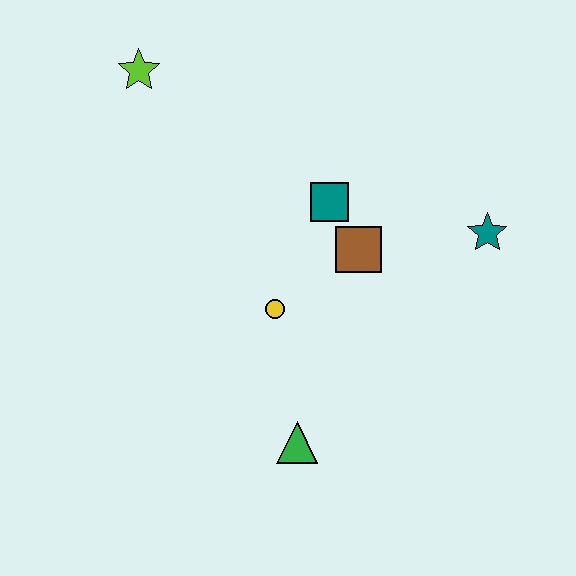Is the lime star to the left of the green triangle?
Yes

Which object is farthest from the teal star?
The lime star is farthest from the teal star.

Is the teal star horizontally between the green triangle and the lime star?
No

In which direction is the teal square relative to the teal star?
The teal square is to the left of the teal star.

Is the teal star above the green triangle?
Yes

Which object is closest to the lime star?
The teal square is closest to the lime star.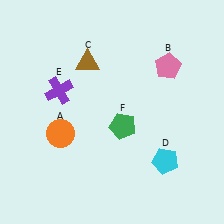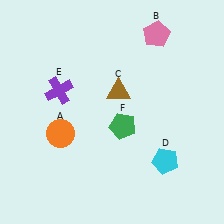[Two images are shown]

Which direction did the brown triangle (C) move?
The brown triangle (C) moved right.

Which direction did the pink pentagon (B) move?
The pink pentagon (B) moved up.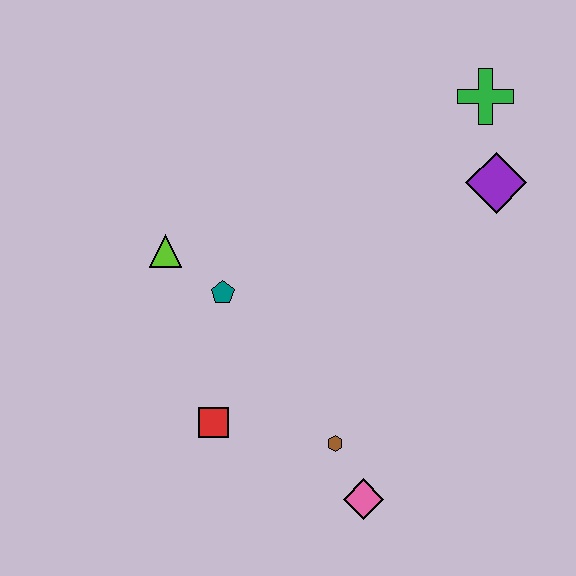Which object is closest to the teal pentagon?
The lime triangle is closest to the teal pentagon.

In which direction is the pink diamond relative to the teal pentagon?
The pink diamond is below the teal pentagon.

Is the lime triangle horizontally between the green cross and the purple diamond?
No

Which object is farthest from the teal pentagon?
The green cross is farthest from the teal pentagon.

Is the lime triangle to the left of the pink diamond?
Yes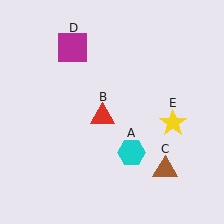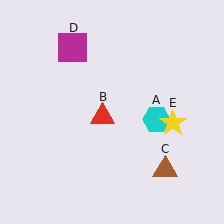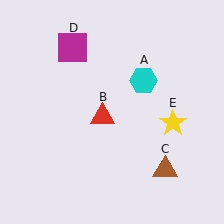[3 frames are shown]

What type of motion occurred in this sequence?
The cyan hexagon (object A) rotated counterclockwise around the center of the scene.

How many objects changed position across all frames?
1 object changed position: cyan hexagon (object A).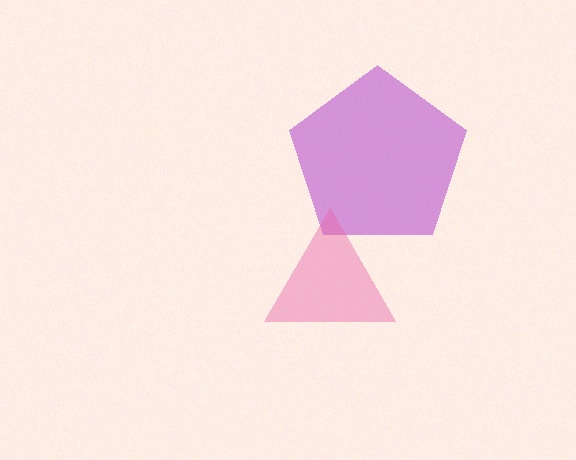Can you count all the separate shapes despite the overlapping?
Yes, there are 2 separate shapes.